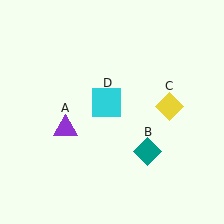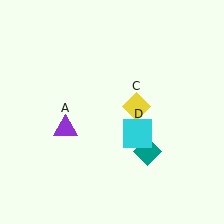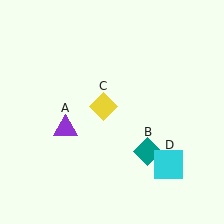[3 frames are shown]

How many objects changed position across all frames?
2 objects changed position: yellow diamond (object C), cyan square (object D).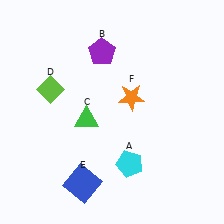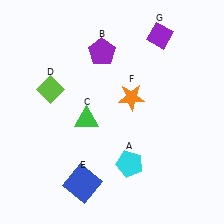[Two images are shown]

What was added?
A purple diamond (G) was added in Image 2.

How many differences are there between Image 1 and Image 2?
There is 1 difference between the two images.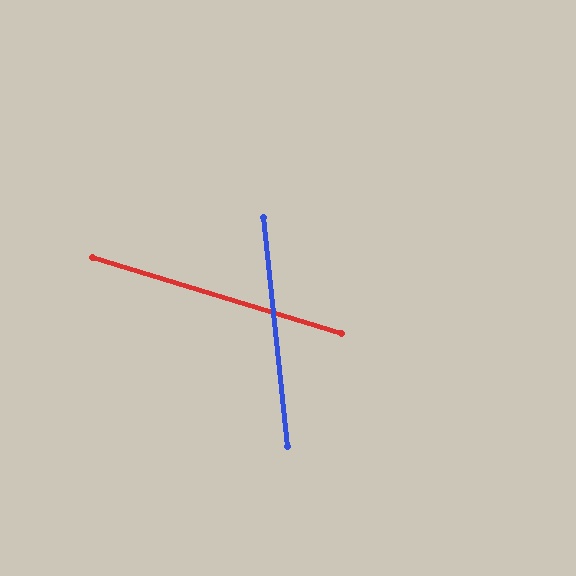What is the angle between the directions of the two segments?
Approximately 67 degrees.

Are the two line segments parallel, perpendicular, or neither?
Neither parallel nor perpendicular — they differ by about 67°.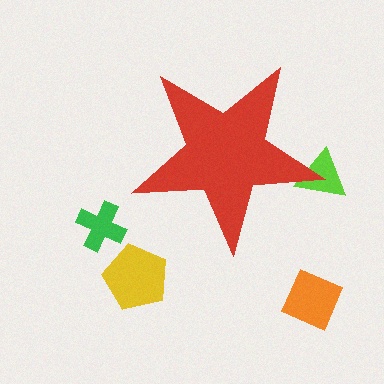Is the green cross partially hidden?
No, the green cross is fully visible.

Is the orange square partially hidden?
No, the orange square is fully visible.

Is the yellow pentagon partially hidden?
No, the yellow pentagon is fully visible.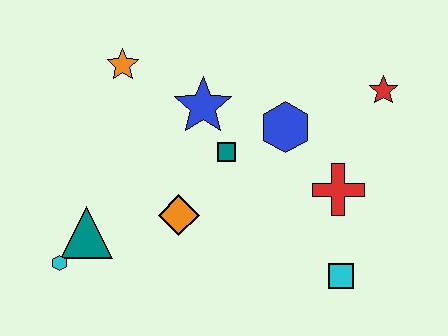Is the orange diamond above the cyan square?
Yes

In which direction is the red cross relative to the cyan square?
The red cross is above the cyan square.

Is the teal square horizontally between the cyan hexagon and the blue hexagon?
Yes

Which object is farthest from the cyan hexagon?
The red star is farthest from the cyan hexagon.